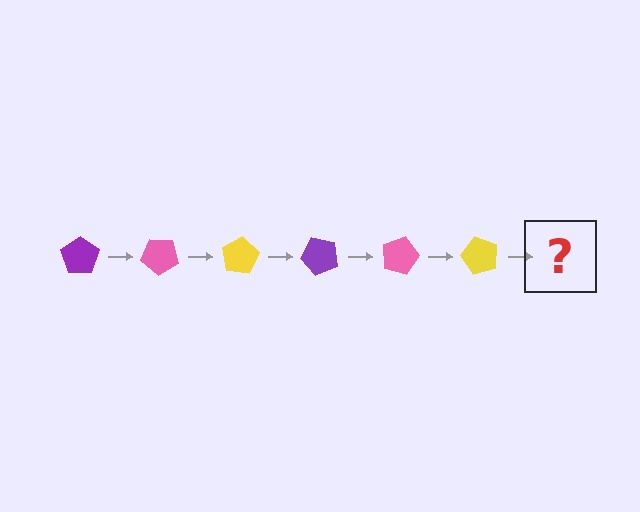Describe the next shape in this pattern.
It should be a purple pentagon, rotated 240 degrees from the start.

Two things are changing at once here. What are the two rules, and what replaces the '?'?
The two rules are that it rotates 40 degrees each step and the color cycles through purple, pink, and yellow. The '?' should be a purple pentagon, rotated 240 degrees from the start.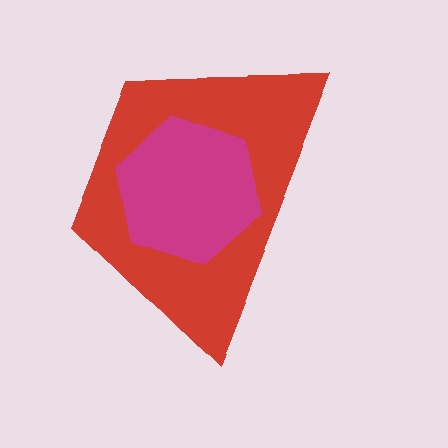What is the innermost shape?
The magenta hexagon.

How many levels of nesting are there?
2.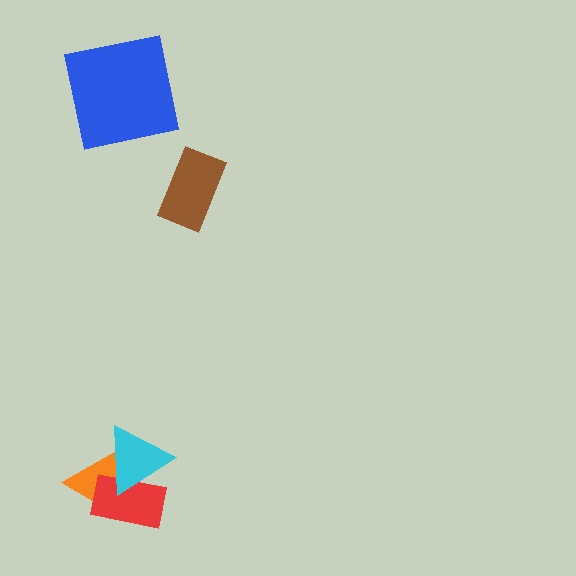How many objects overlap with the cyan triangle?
2 objects overlap with the cyan triangle.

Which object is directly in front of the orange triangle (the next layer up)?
The red rectangle is directly in front of the orange triangle.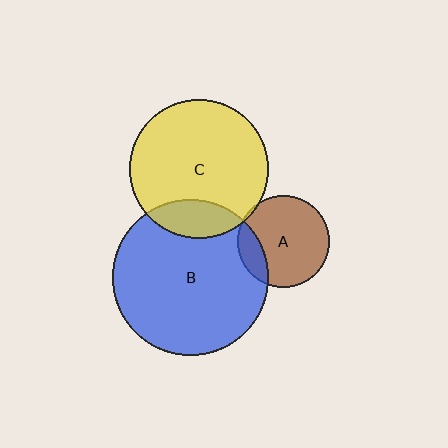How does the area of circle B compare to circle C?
Approximately 1.3 times.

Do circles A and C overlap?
Yes.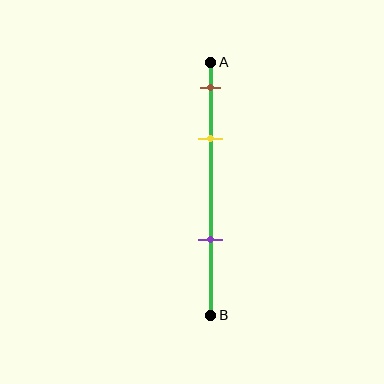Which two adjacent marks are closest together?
The brown and yellow marks are the closest adjacent pair.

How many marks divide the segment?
There are 3 marks dividing the segment.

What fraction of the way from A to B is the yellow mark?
The yellow mark is approximately 30% (0.3) of the way from A to B.